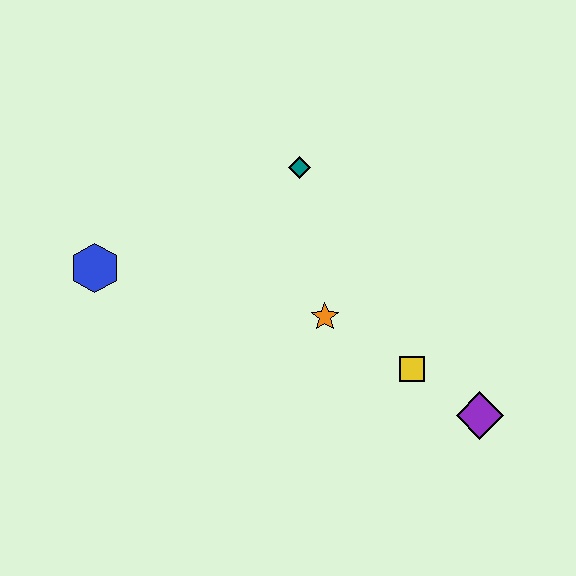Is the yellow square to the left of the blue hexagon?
No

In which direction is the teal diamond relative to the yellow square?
The teal diamond is above the yellow square.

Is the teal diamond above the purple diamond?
Yes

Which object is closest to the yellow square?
The purple diamond is closest to the yellow square.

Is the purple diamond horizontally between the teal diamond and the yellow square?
No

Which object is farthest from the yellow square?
The blue hexagon is farthest from the yellow square.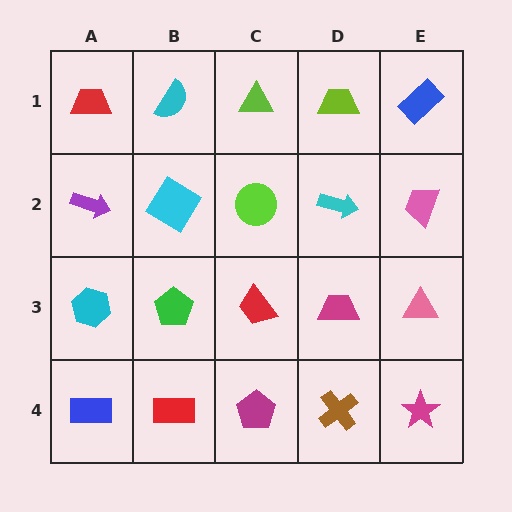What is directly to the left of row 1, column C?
A cyan semicircle.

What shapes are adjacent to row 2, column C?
A lime triangle (row 1, column C), a red trapezoid (row 3, column C), a cyan diamond (row 2, column B), a cyan arrow (row 2, column D).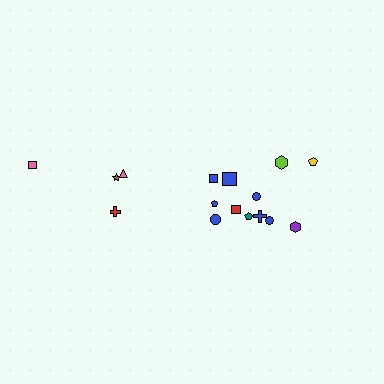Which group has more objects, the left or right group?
The right group.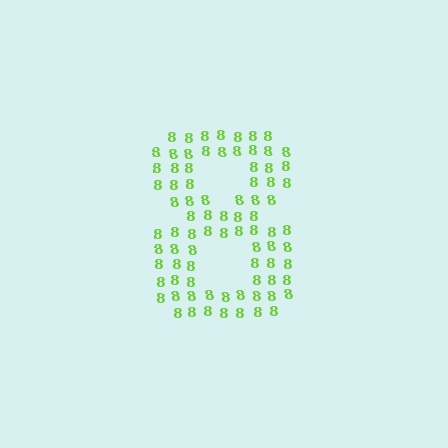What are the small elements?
The small elements are digit 8's.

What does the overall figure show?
The overall figure shows the digit 8.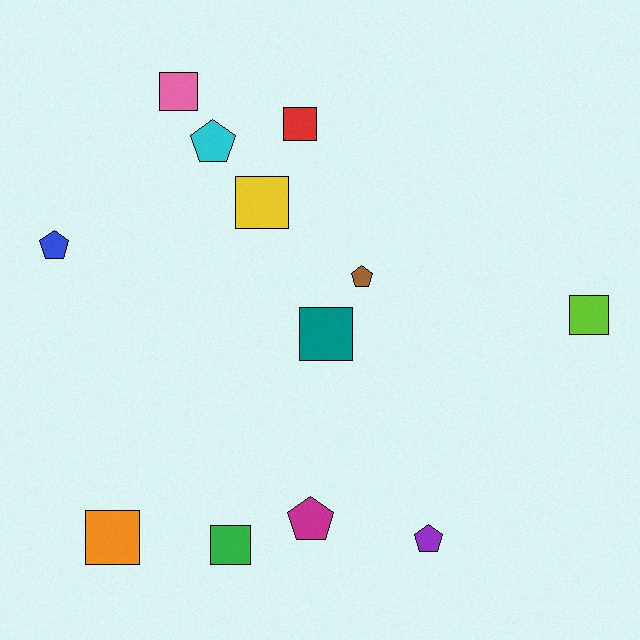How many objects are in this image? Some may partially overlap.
There are 12 objects.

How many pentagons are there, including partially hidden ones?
There are 5 pentagons.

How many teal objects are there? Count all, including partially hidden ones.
There is 1 teal object.